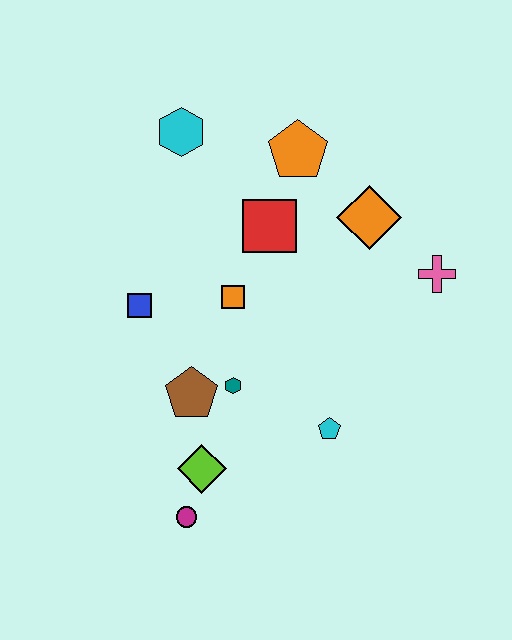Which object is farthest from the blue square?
The pink cross is farthest from the blue square.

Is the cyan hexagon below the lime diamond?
No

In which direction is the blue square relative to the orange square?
The blue square is to the left of the orange square.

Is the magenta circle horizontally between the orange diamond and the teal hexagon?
No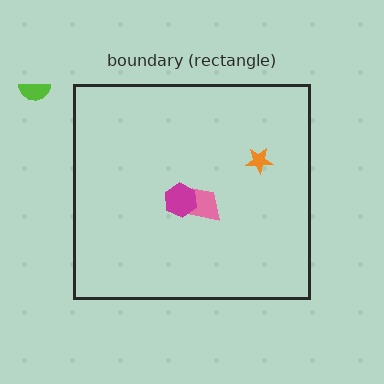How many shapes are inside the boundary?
3 inside, 1 outside.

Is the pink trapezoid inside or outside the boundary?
Inside.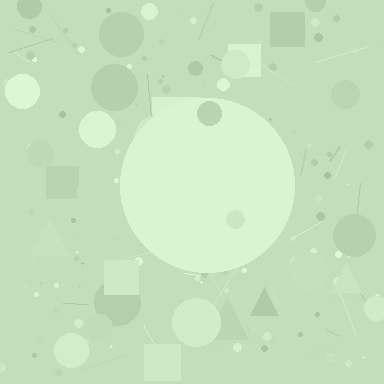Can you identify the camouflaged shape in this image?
The camouflaged shape is a circle.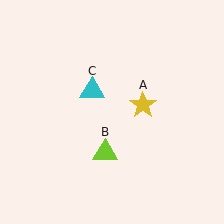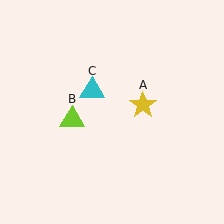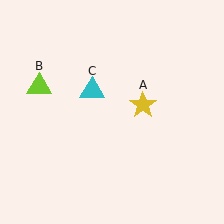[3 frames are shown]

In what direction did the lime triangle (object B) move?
The lime triangle (object B) moved up and to the left.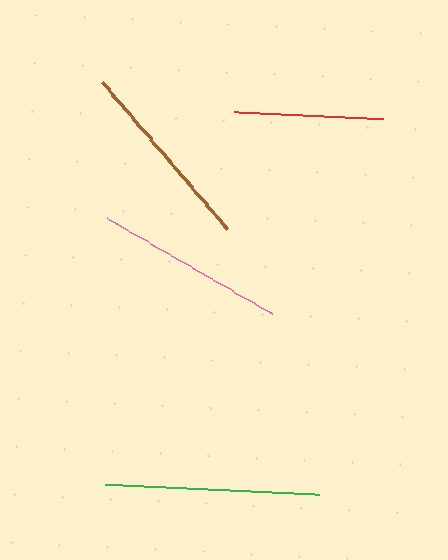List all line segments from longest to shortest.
From longest to shortest: green, brown, pink, red.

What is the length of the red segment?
The red segment is approximately 150 pixels long.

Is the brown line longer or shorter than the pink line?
The brown line is longer than the pink line.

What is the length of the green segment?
The green segment is approximately 215 pixels long.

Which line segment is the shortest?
The red line is the shortest at approximately 150 pixels.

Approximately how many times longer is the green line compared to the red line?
The green line is approximately 1.4 times the length of the red line.